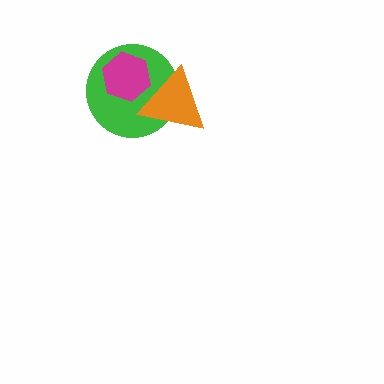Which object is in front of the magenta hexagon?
The orange triangle is in front of the magenta hexagon.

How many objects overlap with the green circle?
2 objects overlap with the green circle.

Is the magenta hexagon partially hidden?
Yes, it is partially covered by another shape.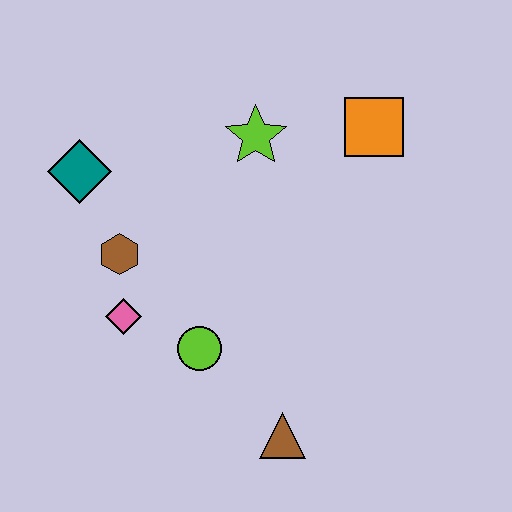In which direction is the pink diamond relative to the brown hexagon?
The pink diamond is below the brown hexagon.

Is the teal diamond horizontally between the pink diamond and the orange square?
No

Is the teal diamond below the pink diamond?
No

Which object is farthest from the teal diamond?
The brown triangle is farthest from the teal diamond.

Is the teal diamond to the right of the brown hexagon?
No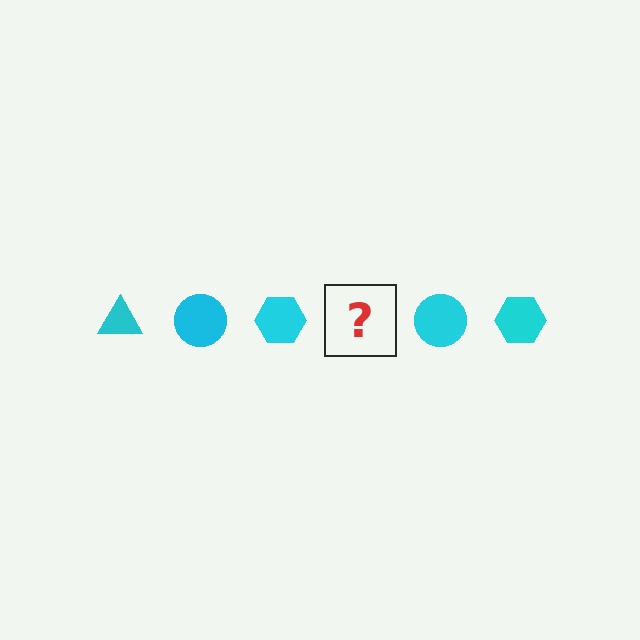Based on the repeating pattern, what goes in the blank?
The blank should be a cyan triangle.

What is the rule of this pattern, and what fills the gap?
The rule is that the pattern cycles through triangle, circle, hexagon shapes in cyan. The gap should be filled with a cyan triangle.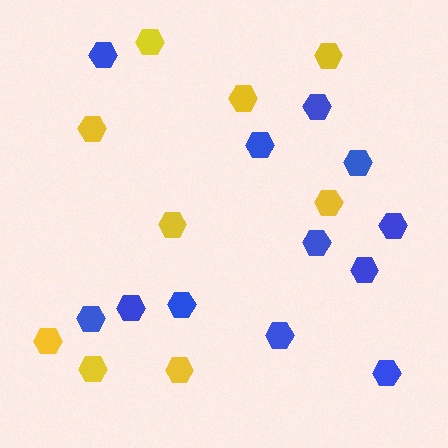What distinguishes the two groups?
There are 2 groups: one group of blue hexagons (12) and one group of yellow hexagons (9).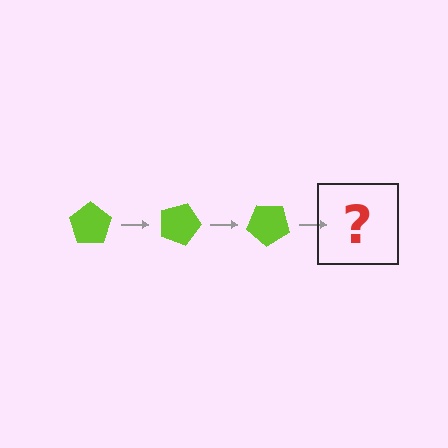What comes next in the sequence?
The next element should be a lime pentagon rotated 60 degrees.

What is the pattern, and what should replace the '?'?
The pattern is that the pentagon rotates 20 degrees each step. The '?' should be a lime pentagon rotated 60 degrees.